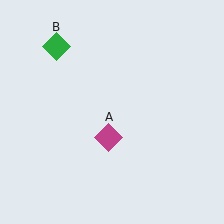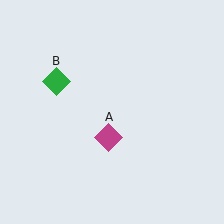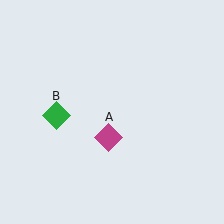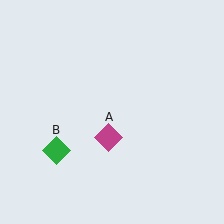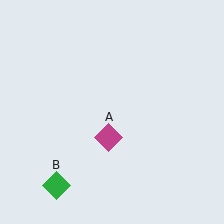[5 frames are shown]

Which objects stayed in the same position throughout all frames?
Magenta diamond (object A) remained stationary.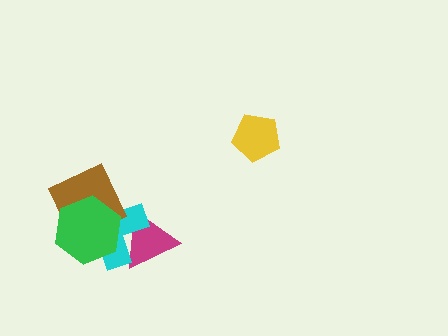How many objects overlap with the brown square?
2 objects overlap with the brown square.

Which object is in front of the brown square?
The green hexagon is in front of the brown square.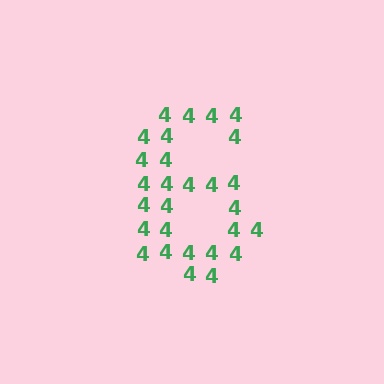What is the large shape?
The large shape is the digit 6.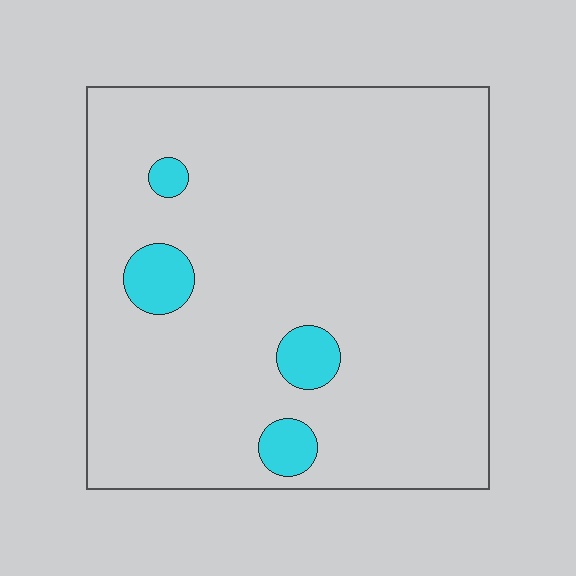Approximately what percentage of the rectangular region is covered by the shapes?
Approximately 5%.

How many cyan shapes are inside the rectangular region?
4.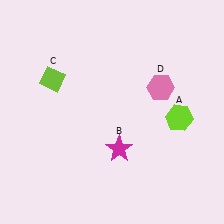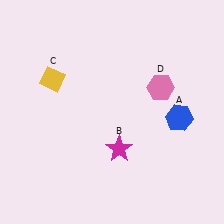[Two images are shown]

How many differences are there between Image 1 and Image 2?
There are 2 differences between the two images.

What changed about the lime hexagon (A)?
In Image 1, A is lime. In Image 2, it changed to blue.